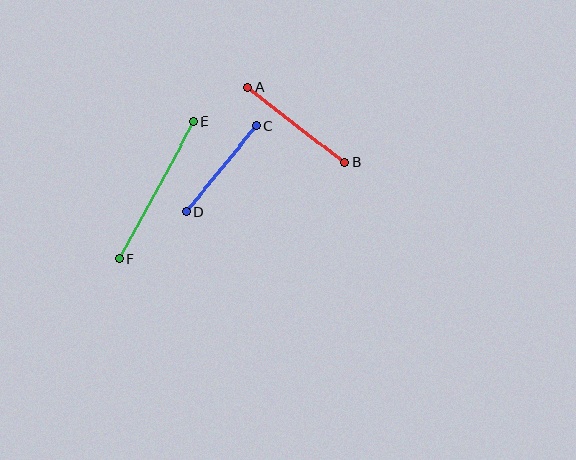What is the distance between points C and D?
The distance is approximately 111 pixels.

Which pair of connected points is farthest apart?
Points E and F are farthest apart.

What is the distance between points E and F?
The distance is approximately 156 pixels.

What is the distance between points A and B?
The distance is approximately 122 pixels.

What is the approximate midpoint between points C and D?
The midpoint is at approximately (221, 169) pixels.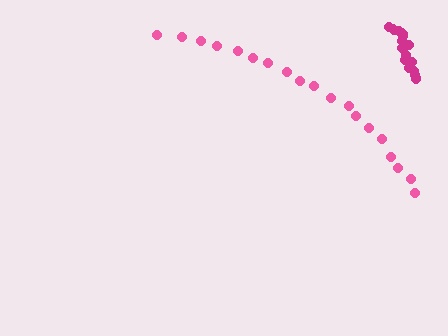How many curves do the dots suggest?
There are 2 distinct paths.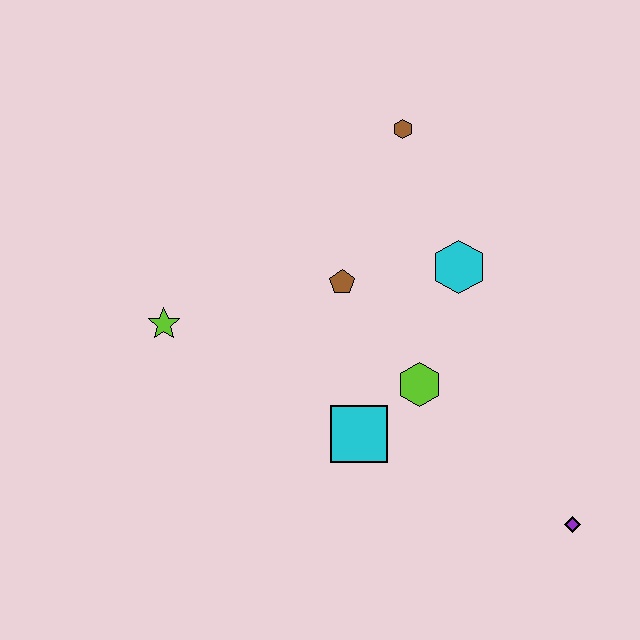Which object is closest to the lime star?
The brown pentagon is closest to the lime star.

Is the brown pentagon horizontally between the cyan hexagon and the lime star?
Yes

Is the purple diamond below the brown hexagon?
Yes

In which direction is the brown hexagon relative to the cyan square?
The brown hexagon is above the cyan square.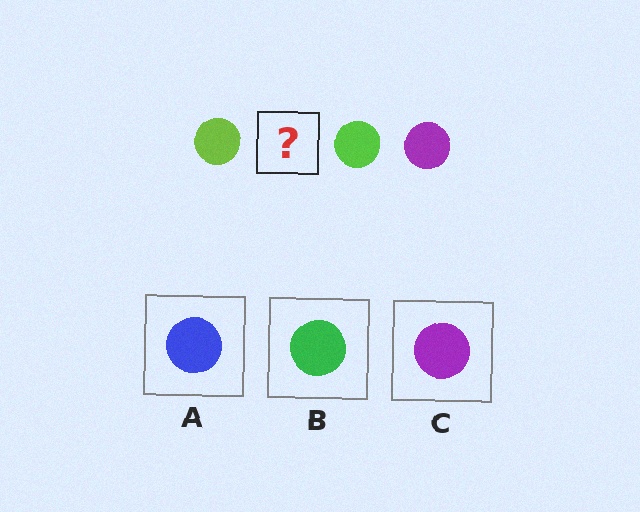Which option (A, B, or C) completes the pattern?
C.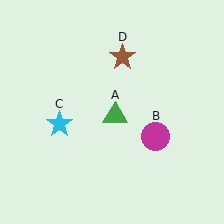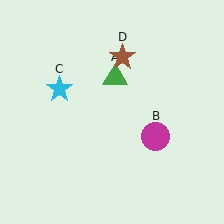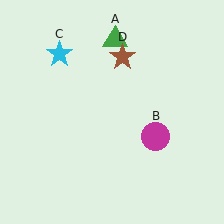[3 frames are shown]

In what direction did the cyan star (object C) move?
The cyan star (object C) moved up.